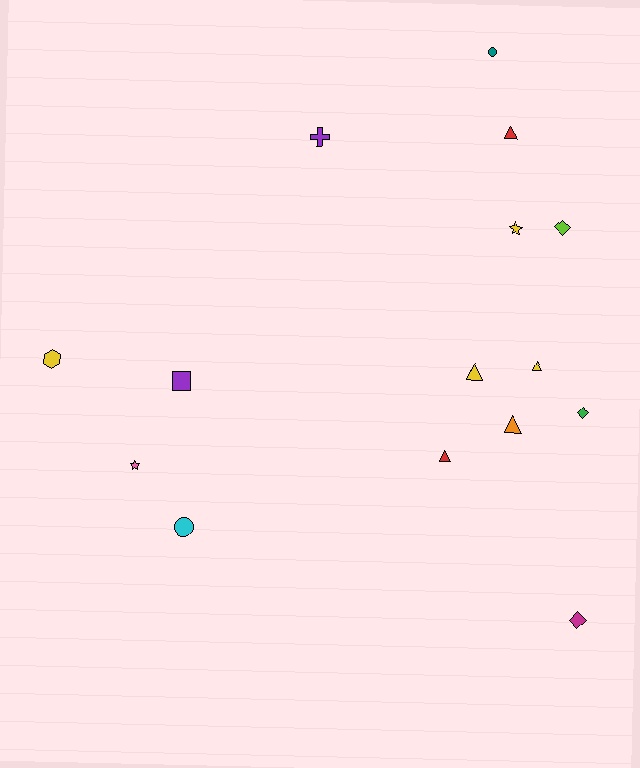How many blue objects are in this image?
There are no blue objects.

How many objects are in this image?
There are 15 objects.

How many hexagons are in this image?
There is 1 hexagon.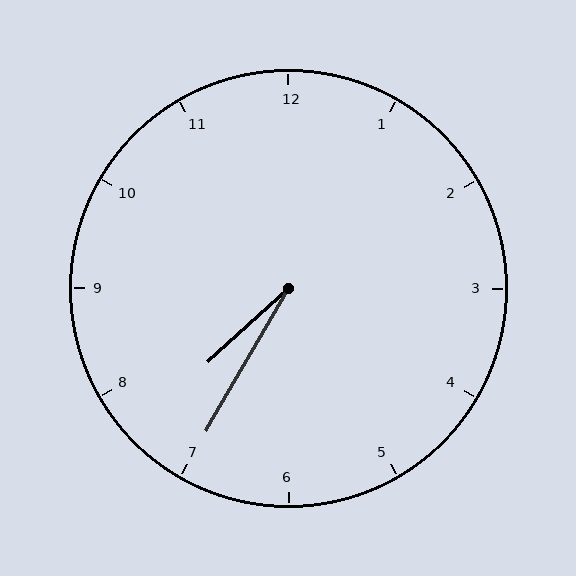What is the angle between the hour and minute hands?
Approximately 18 degrees.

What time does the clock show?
7:35.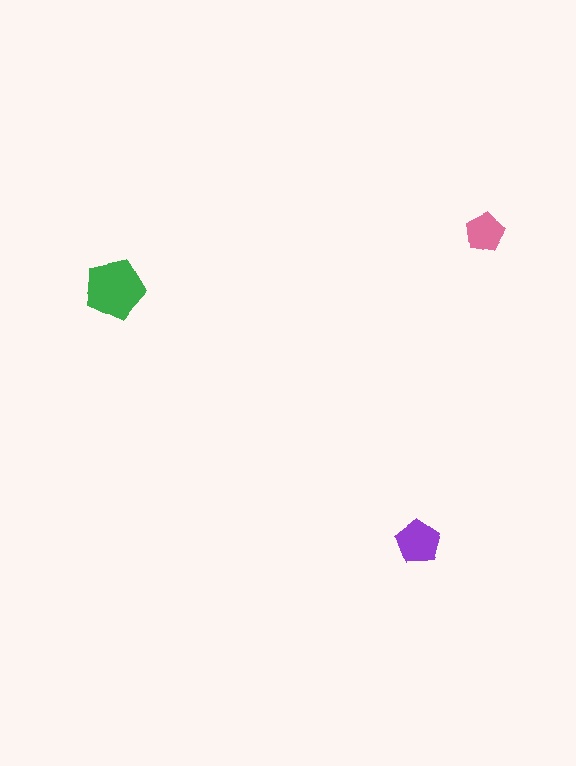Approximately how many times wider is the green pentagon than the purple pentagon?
About 1.5 times wider.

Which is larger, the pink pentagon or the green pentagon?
The green one.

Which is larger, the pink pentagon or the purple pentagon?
The purple one.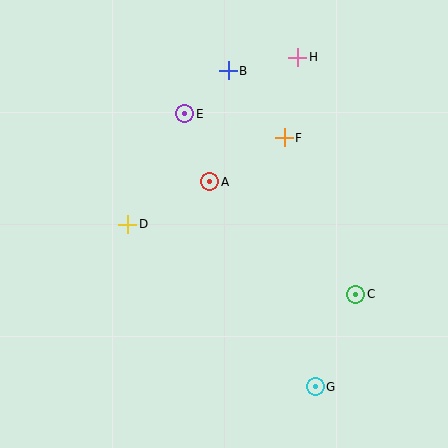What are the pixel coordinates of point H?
Point H is at (298, 57).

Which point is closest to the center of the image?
Point A at (210, 182) is closest to the center.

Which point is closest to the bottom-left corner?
Point D is closest to the bottom-left corner.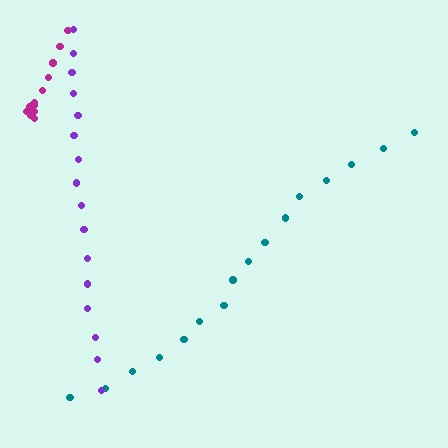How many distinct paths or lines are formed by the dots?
There are 3 distinct paths.